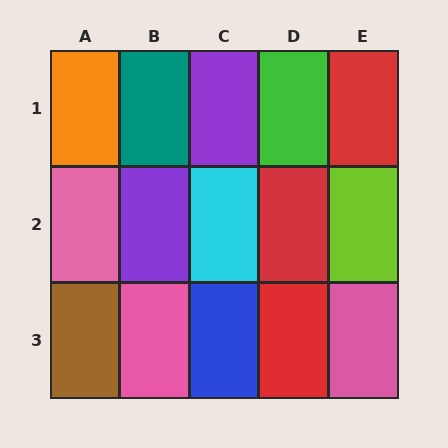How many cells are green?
1 cell is green.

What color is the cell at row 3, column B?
Pink.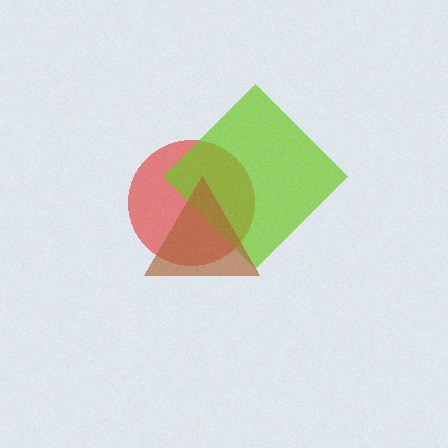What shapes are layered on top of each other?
The layered shapes are: a red circle, a lime diamond, a brown triangle.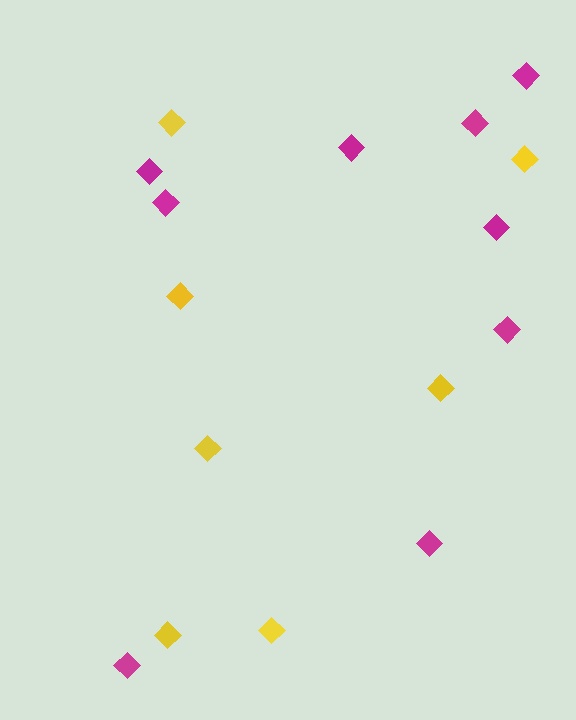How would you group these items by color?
There are 2 groups: one group of magenta diamonds (9) and one group of yellow diamonds (7).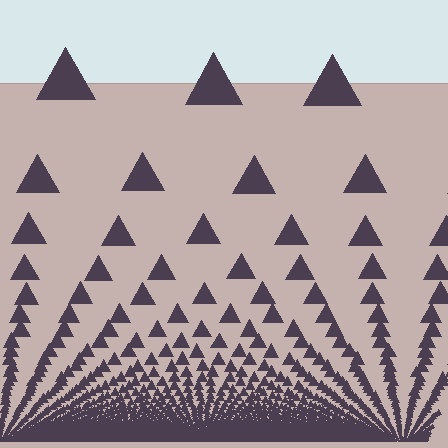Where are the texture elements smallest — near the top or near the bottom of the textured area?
Near the bottom.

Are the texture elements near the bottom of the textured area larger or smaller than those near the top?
Smaller. The gradient is inverted — elements near the bottom are smaller and denser.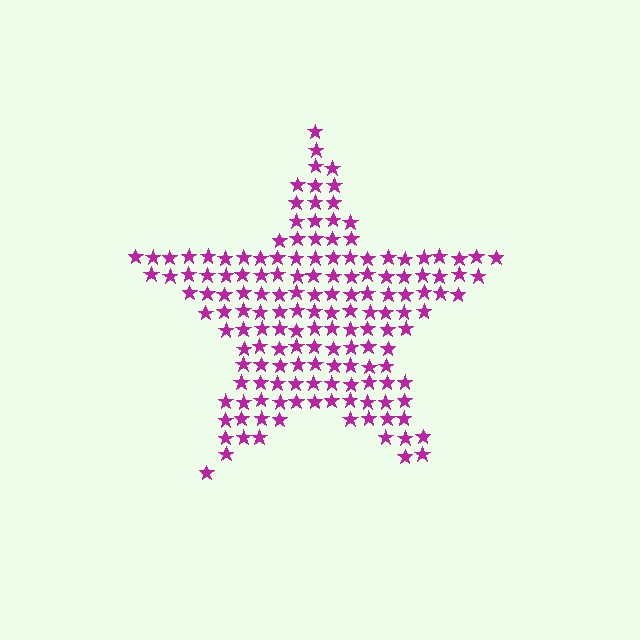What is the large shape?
The large shape is a star.